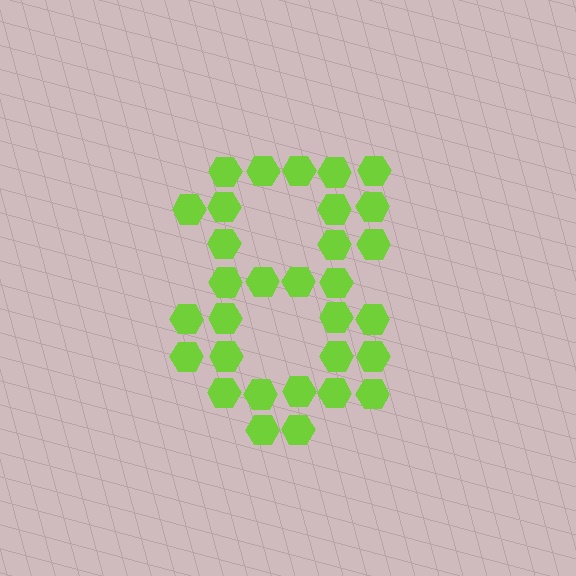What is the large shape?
The large shape is the digit 8.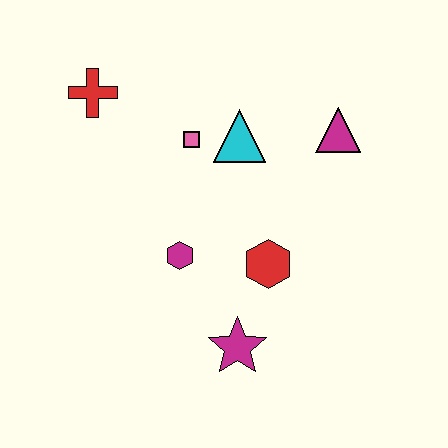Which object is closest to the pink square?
The cyan triangle is closest to the pink square.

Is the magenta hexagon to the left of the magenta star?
Yes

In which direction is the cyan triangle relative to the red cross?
The cyan triangle is to the right of the red cross.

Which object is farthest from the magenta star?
The red cross is farthest from the magenta star.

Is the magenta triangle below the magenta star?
No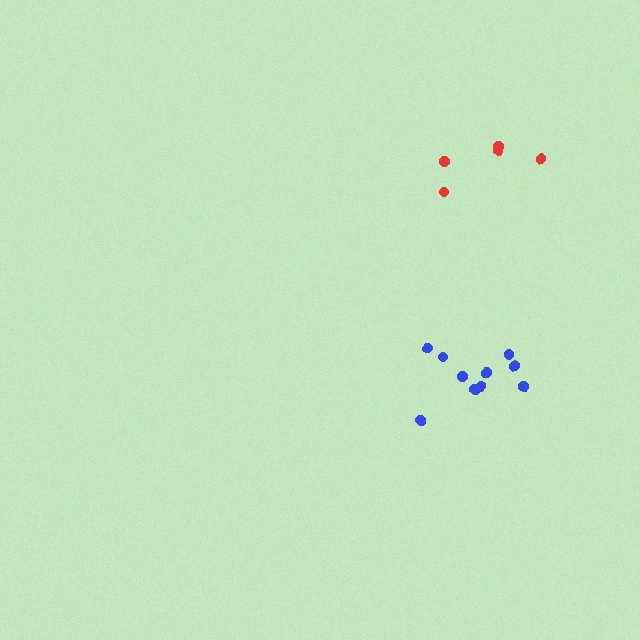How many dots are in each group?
Group 1: 10 dots, Group 2: 5 dots (15 total).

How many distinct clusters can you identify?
There are 2 distinct clusters.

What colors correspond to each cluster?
The clusters are colored: blue, red.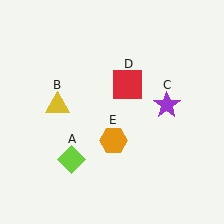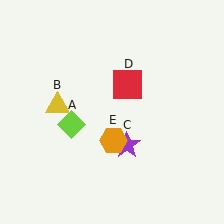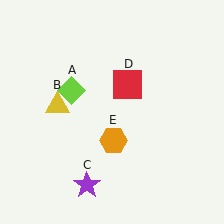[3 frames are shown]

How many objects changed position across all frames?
2 objects changed position: lime diamond (object A), purple star (object C).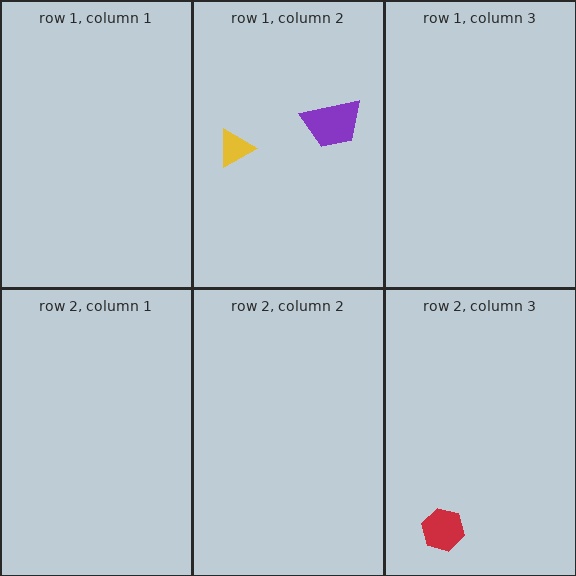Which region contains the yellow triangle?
The row 1, column 2 region.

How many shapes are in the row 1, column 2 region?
2.